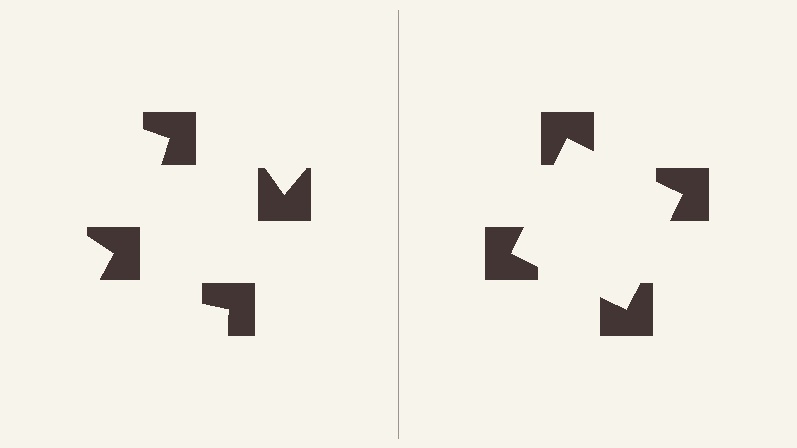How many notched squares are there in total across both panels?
8 — 4 on each side.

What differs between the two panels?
The notched squares are positioned identically on both sides; only the wedge orientations differ. On the right they align to a square; on the left they are misaligned.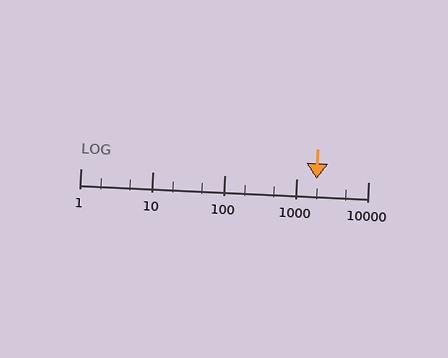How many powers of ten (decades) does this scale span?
The scale spans 4 decades, from 1 to 10000.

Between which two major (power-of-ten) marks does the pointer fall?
The pointer is between 1000 and 10000.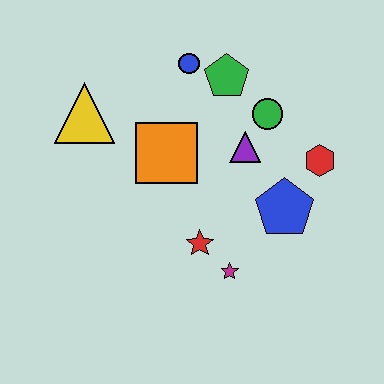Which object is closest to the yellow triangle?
The orange square is closest to the yellow triangle.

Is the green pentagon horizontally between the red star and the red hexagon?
Yes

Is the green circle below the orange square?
No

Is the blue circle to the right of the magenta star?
No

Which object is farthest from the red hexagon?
The yellow triangle is farthest from the red hexagon.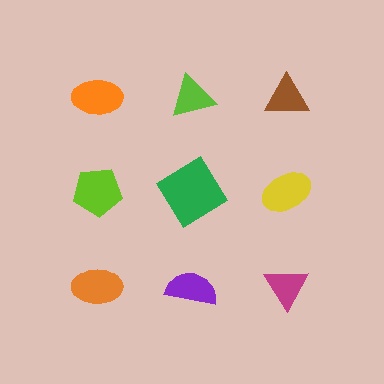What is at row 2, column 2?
A green diamond.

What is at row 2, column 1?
A lime pentagon.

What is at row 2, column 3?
A yellow ellipse.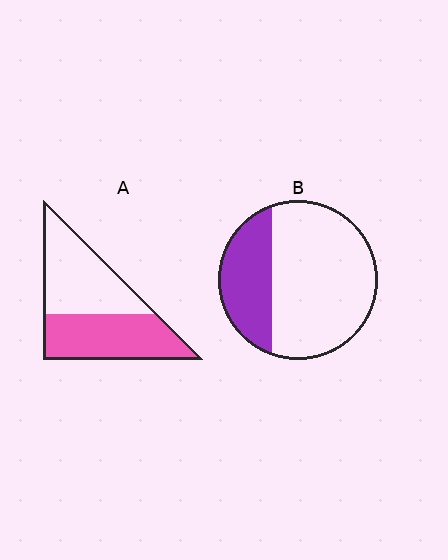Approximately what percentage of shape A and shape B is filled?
A is approximately 50% and B is approximately 30%.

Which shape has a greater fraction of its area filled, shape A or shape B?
Shape A.